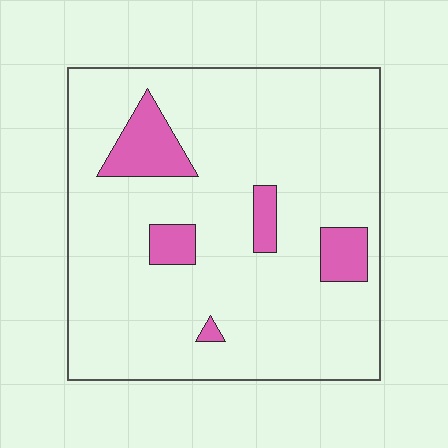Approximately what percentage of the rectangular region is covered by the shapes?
Approximately 10%.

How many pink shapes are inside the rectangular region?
5.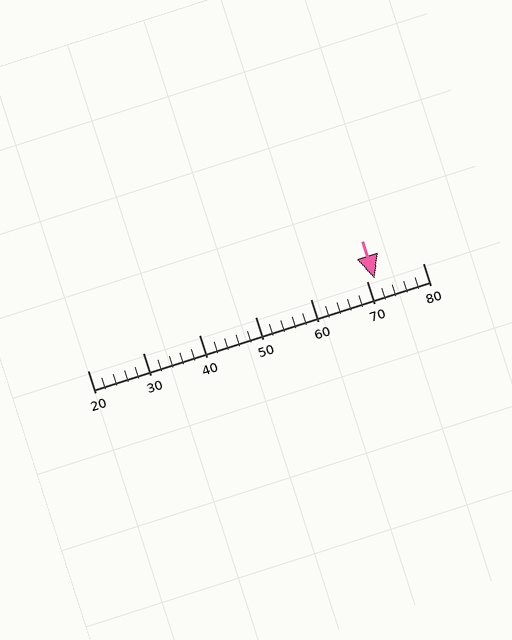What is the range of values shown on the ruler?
The ruler shows values from 20 to 80.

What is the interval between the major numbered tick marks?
The major tick marks are spaced 10 units apart.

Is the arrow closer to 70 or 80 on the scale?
The arrow is closer to 70.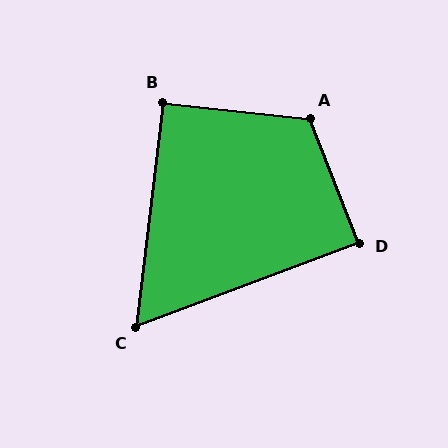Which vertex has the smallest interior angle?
C, at approximately 63 degrees.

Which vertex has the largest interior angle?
A, at approximately 117 degrees.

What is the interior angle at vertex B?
Approximately 91 degrees (approximately right).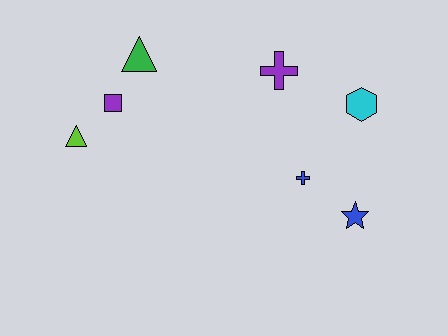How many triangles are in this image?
There are 2 triangles.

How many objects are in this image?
There are 7 objects.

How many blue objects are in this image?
There are 2 blue objects.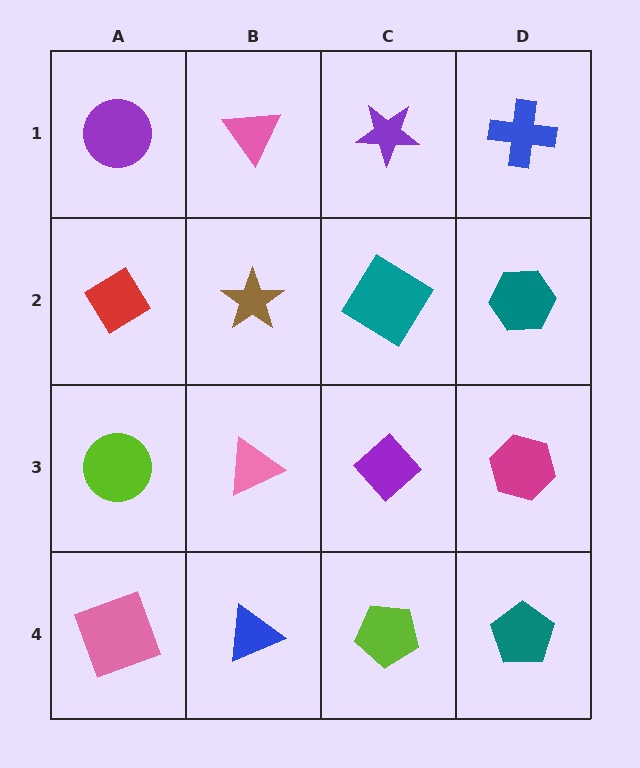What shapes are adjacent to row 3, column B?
A brown star (row 2, column B), a blue triangle (row 4, column B), a lime circle (row 3, column A), a purple diamond (row 3, column C).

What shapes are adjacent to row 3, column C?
A teal diamond (row 2, column C), a lime pentagon (row 4, column C), a pink triangle (row 3, column B), a magenta hexagon (row 3, column D).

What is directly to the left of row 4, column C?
A blue triangle.